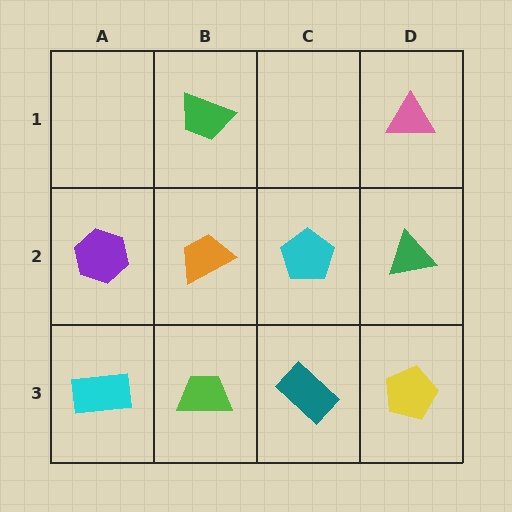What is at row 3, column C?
A teal rectangle.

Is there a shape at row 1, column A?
No, that cell is empty.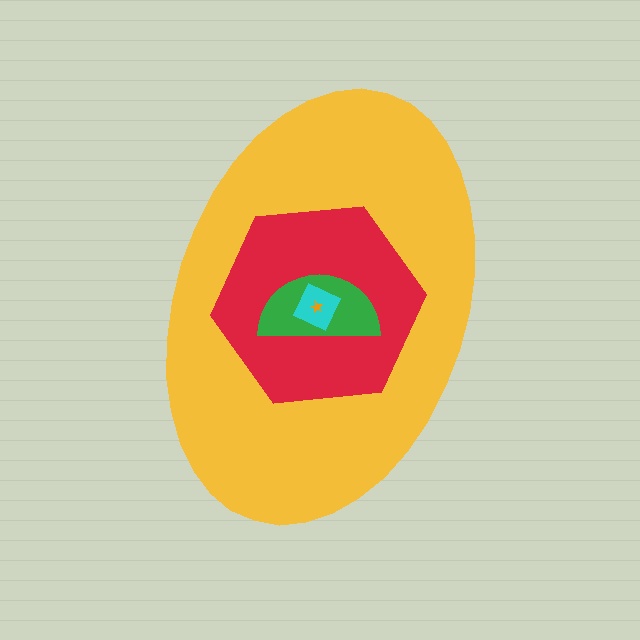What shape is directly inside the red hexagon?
The green semicircle.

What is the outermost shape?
The yellow ellipse.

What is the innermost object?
The orange star.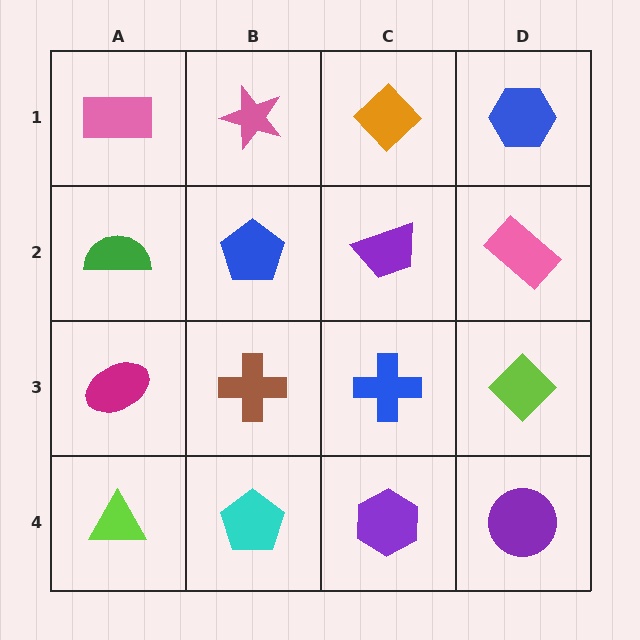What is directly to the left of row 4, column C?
A cyan pentagon.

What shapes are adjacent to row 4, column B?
A brown cross (row 3, column B), a lime triangle (row 4, column A), a purple hexagon (row 4, column C).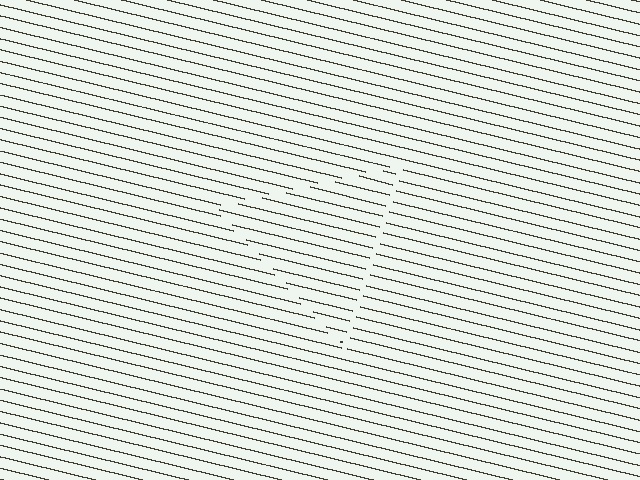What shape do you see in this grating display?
An illusory triangle. The interior of the shape contains the same grating, shifted by half a period — the contour is defined by the phase discontinuity where line-ends from the inner and outer gratings abut.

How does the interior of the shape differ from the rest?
The interior of the shape contains the same grating, shifted by half a period — the contour is defined by the phase discontinuity where line-ends from the inner and outer gratings abut.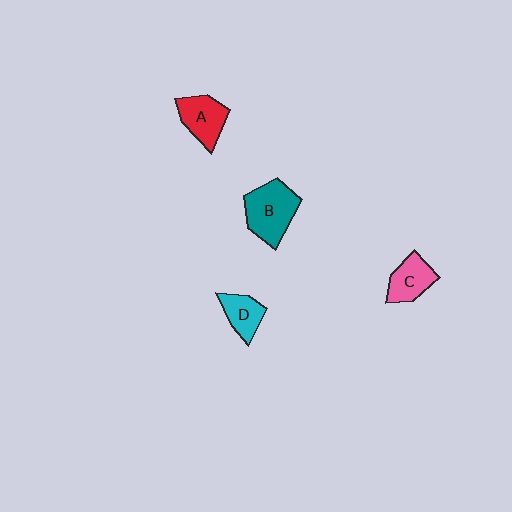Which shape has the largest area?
Shape B (teal).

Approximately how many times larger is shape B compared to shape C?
Approximately 1.5 times.